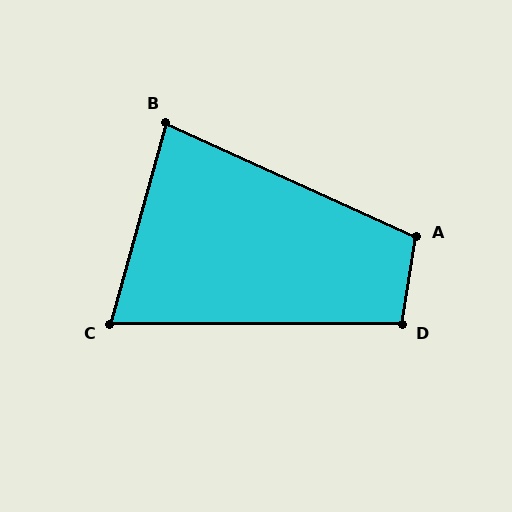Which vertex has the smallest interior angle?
C, at approximately 75 degrees.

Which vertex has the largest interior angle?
A, at approximately 105 degrees.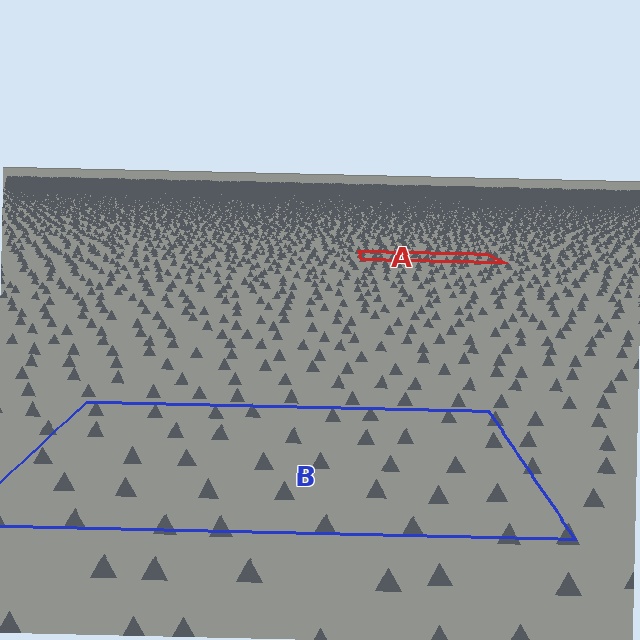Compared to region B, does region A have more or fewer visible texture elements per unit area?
Region A has more texture elements per unit area — they are packed more densely because it is farther away.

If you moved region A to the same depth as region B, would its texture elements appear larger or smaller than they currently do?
They would appear larger. At a closer depth, the same texture elements are projected at a bigger on-screen size.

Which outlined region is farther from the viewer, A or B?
Region A is farther from the viewer — the texture elements inside it appear smaller and more densely packed.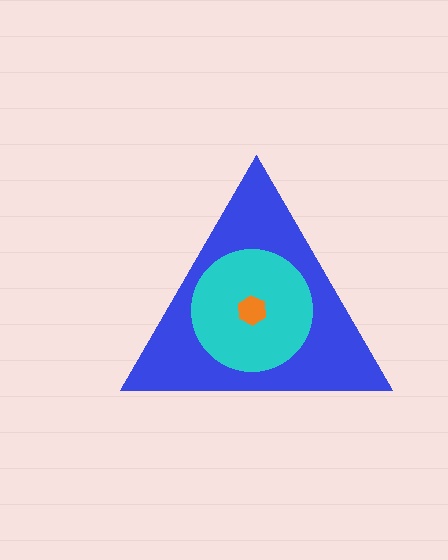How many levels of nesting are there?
3.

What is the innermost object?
The orange hexagon.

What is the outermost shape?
The blue triangle.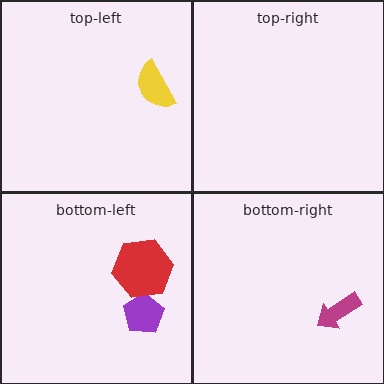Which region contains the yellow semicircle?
The top-left region.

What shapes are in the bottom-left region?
The purple pentagon, the red hexagon.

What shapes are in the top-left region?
The yellow semicircle.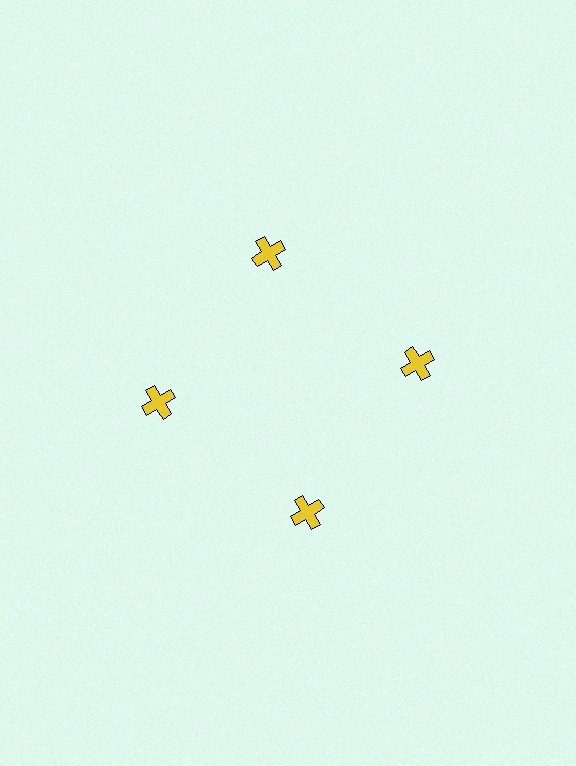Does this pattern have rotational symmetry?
Yes, this pattern has 4-fold rotational symmetry. It looks the same after rotating 90 degrees around the center.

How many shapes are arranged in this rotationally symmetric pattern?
There are 4 shapes, arranged in 4 groups of 1.